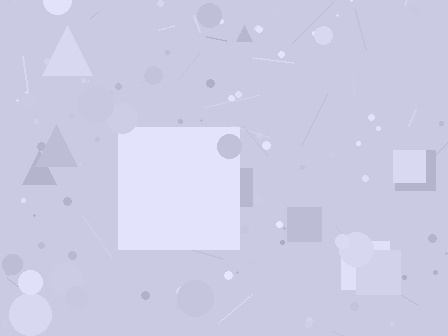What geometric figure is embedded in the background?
A square is embedded in the background.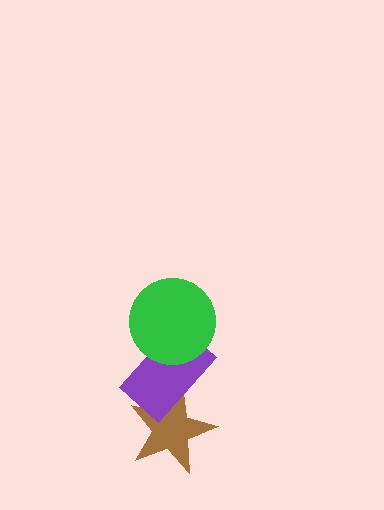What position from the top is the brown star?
The brown star is 3rd from the top.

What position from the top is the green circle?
The green circle is 1st from the top.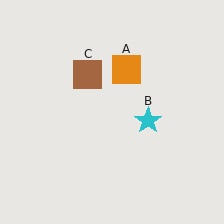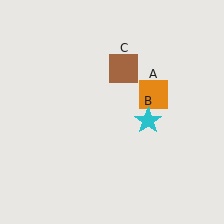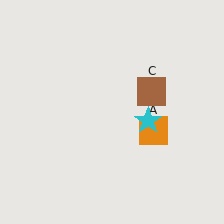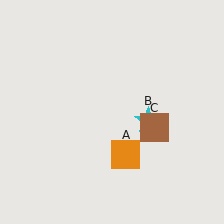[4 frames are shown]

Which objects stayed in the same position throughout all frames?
Cyan star (object B) remained stationary.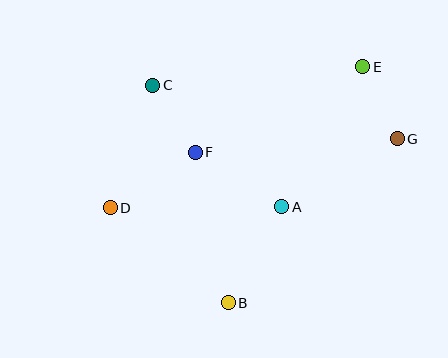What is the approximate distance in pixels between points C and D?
The distance between C and D is approximately 130 pixels.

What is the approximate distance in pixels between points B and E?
The distance between B and E is approximately 271 pixels.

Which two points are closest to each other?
Points C and F are closest to each other.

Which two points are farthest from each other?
Points D and G are farthest from each other.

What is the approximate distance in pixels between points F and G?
The distance between F and G is approximately 202 pixels.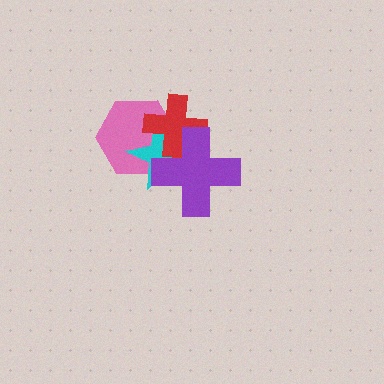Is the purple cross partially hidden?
No, no other shape covers it.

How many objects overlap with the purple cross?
3 objects overlap with the purple cross.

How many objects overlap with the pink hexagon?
3 objects overlap with the pink hexagon.